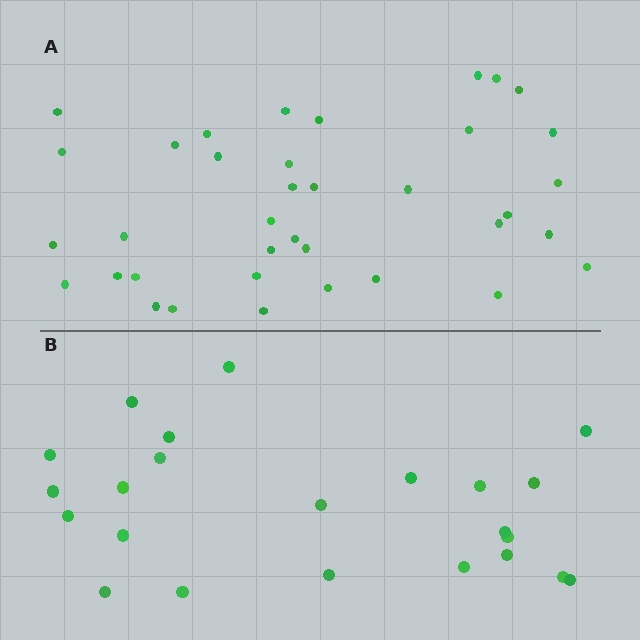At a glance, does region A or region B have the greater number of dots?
Region A (the top region) has more dots.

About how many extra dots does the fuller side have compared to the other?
Region A has approximately 15 more dots than region B.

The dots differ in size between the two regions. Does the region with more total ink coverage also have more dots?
No. Region B has more total ink coverage because its dots are larger, but region A actually contains more individual dots. Total area can be misleading — the number of items is what matters here.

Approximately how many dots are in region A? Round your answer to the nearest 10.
About 40 dots. (The exact count is 37, which rounds to 40.)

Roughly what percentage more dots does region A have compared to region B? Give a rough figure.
About 60% more.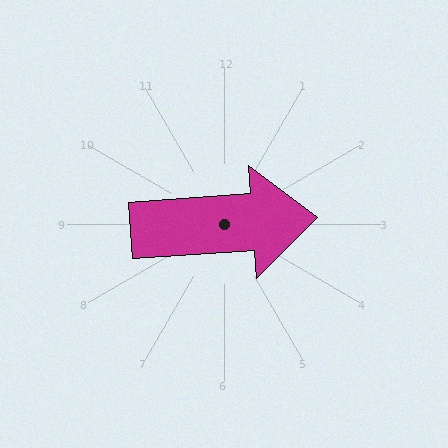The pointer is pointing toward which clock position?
Roughly 3 o'clock.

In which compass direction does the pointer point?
East.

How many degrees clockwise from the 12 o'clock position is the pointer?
Approximately 86 degrees.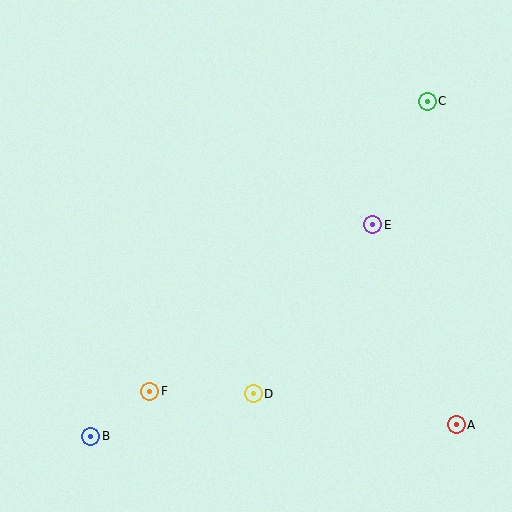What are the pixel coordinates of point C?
Point C is at (427, 101).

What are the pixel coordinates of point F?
Point F is at (150, 392).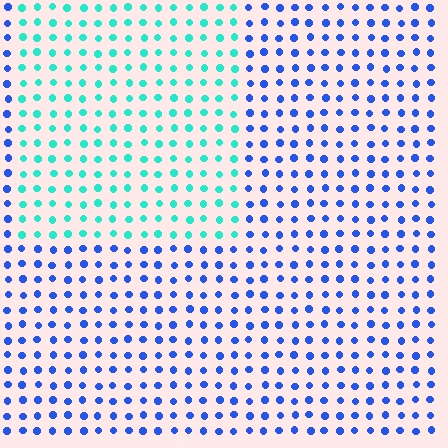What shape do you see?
I see a rectangle.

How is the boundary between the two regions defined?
The boundary is defined purely by a slight shift in hue (about 55 degrees). Spacing, size, and orientation are identical on both sides.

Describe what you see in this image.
The image is filled with small blue elements in a uniform arrangement. A rectangle-shaped region is visible where the elements are tinted to a slightly different hue, forming a subtle color boundary.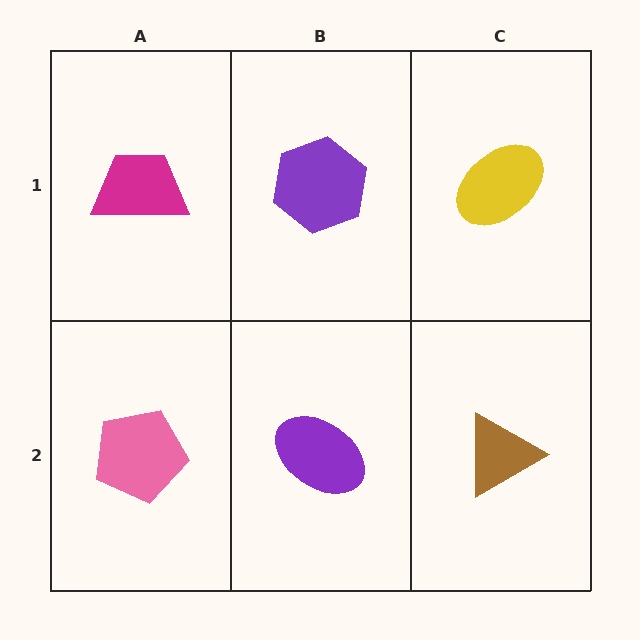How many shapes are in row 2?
3 shapes.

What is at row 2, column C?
A brown triangle.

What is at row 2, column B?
A purple ellipse.